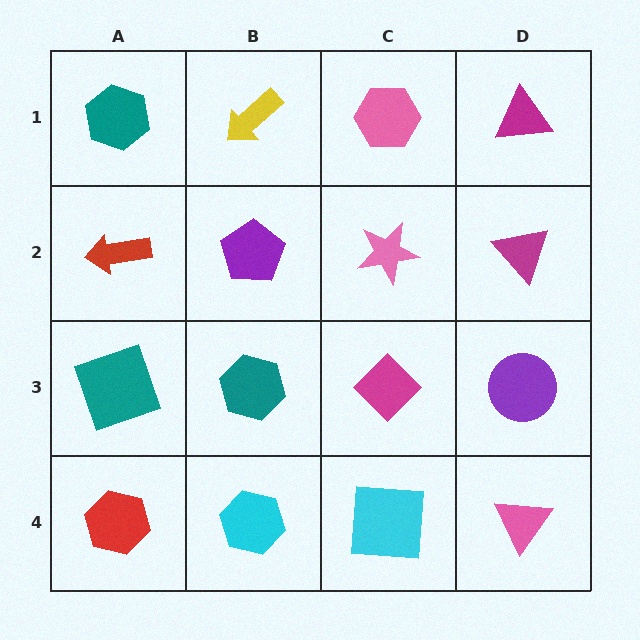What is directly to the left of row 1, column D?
A pink hexagon.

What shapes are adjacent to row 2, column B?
A yellow arrow (row 1, column B), a teal hexagon (row 3, column B), a red arrow (row 2, column A), a pink star (row 2, column C).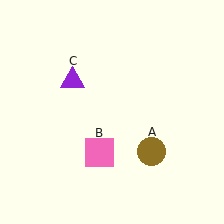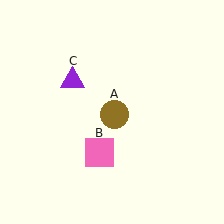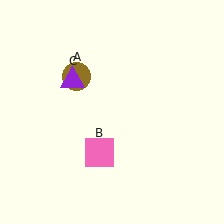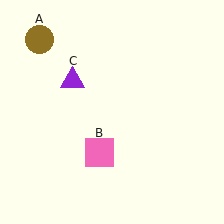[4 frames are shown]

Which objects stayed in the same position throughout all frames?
Pink square (object B) and purple triangle (object C) remained stationary.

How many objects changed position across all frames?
1 object changed position: brown circle (object A).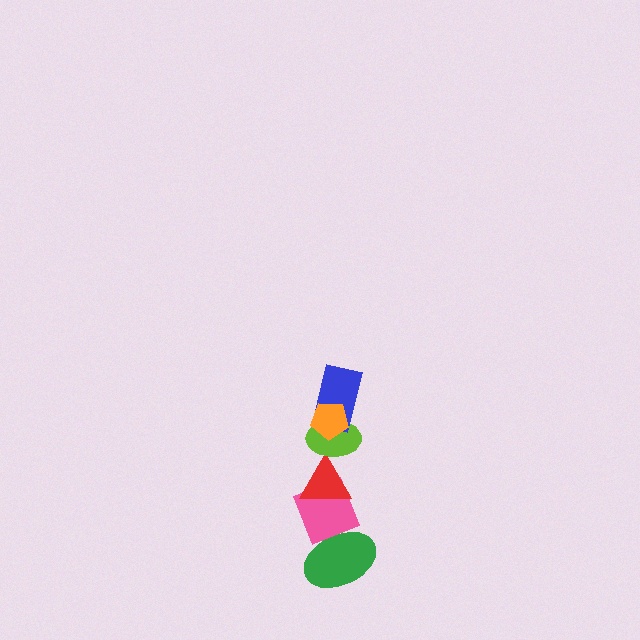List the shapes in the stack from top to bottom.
From top to bottom: the orange pentagon, the blue rectangle, the lime ellipse, the red triangle, the pink diamond, the green ellipse.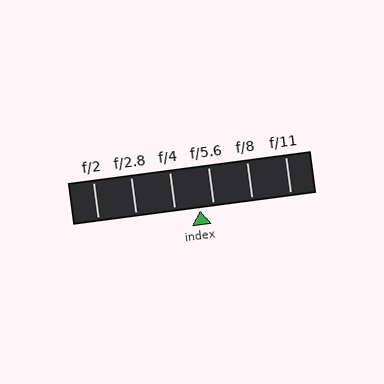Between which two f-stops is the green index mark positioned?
The index mark is between f/4 and f/5.6.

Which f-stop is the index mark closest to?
The index mark is closest to f/5.6.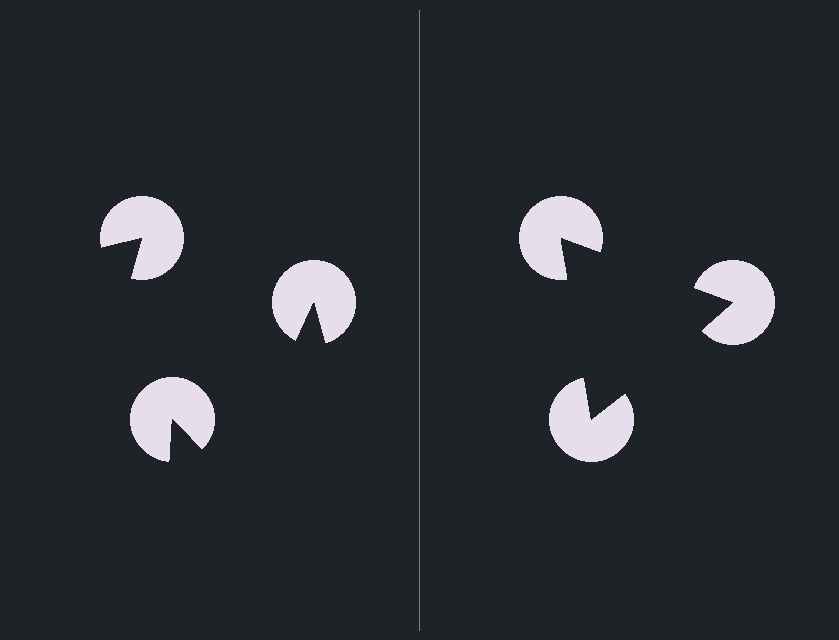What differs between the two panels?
The pac-man discs are positioned identically on both sides; only the wedge orientations differ. On the right they align to a triangle; on the left they are misaligned.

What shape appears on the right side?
An illusory triangle.